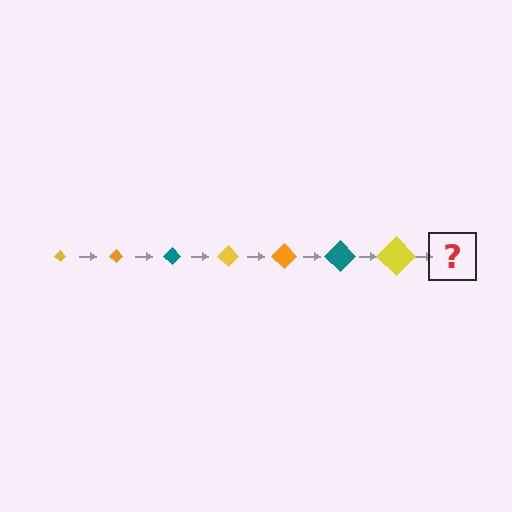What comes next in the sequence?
The next element should be an orange diamond, larger than the previous one.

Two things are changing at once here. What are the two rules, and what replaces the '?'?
The two rules are that the diamond grows larger each step and the color cycles through yellow, orange, and teal. The '?' should be an orange diamond, larger than the previous one.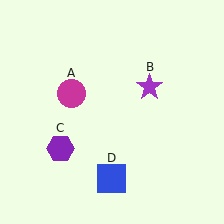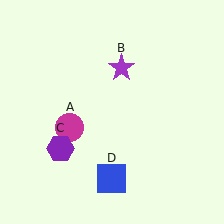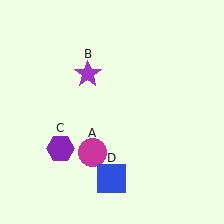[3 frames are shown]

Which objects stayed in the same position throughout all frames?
Purple hexagon (object C) and blue square (object D) remained stationary.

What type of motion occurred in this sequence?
The magenta circle (object A), purple star (object B) rotated counterclockwise around the center of the scene.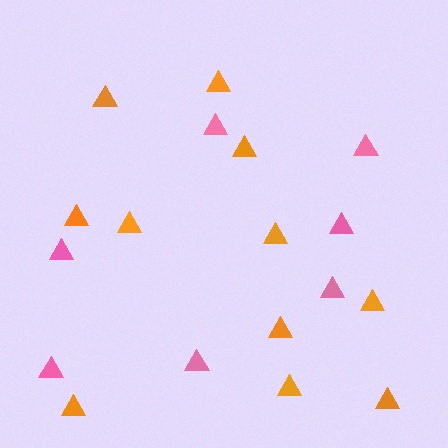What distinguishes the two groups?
There are 2 groups: one group of orange triangles (11) and one group of pink triangles (7).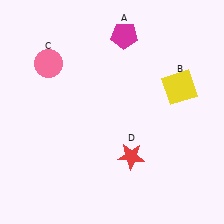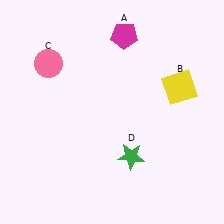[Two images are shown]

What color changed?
The star (D) changed from red in Image 1 to green in Image 2.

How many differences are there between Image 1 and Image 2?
There is 1 difference between the two images.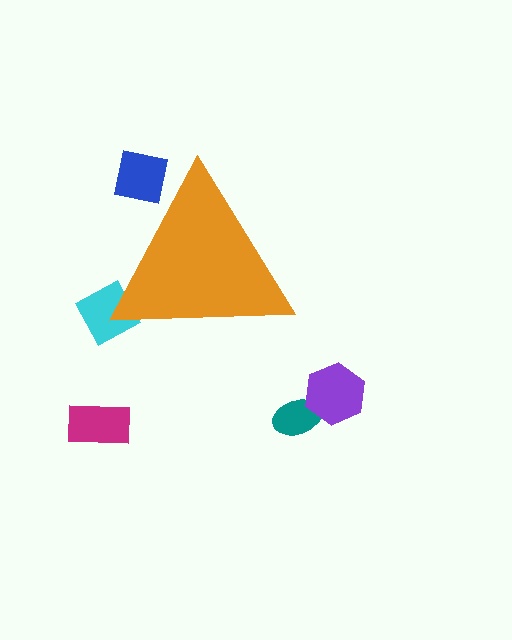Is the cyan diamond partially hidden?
Yes, the cyan diamond is partially hidden behind the orange triangle.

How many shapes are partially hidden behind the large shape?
2 shapes are partially hidden.